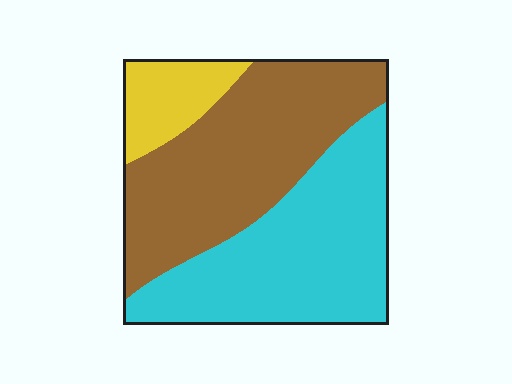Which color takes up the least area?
Yellow, at roughly 10%.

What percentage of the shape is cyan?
Cyan takes up between a third and a half of the shape.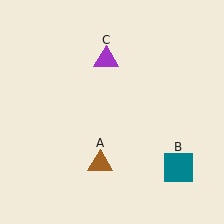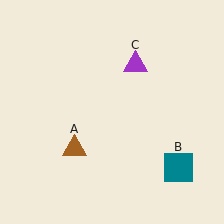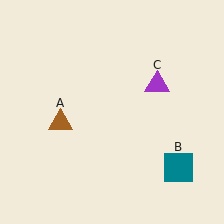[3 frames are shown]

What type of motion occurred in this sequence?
The brown triangle (object A), purple triangle (object C) rotated clockwise around the center of the scene.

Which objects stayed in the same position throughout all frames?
Teal square (object B) remained stationary.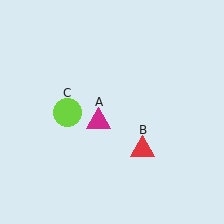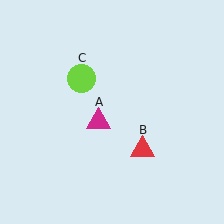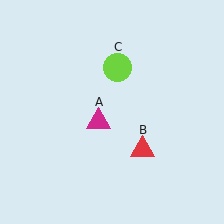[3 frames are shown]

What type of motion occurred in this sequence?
The lime circle (object C) rotated clockwise around the center of the scene.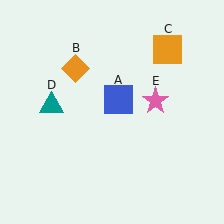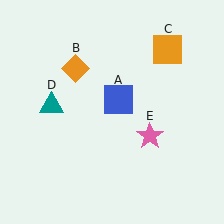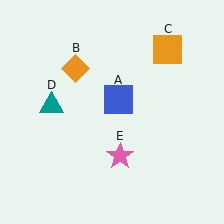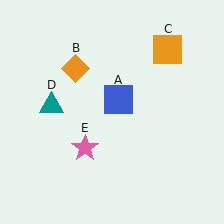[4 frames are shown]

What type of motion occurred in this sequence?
The pink star (object E) rotated clockwise around the center of the scene.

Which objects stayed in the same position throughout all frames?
Blue square (object A) and orange diamond (object B) and orange square (object C) and teal triangle (object D) remained stationary.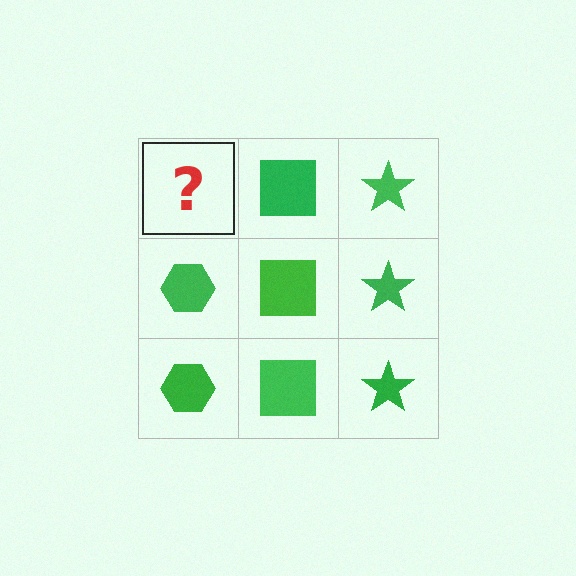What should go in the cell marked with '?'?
The missing cell should contain a green hexagon.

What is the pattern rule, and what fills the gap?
The rule is that each column has a consistent shape. The gap should be filled with a green hexagon.